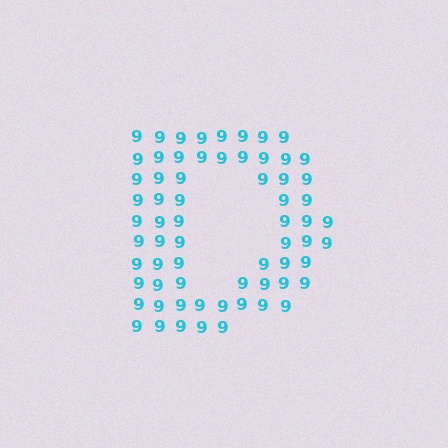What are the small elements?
The small elements are digit 9's.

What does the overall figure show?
The overall figure shows the letter D.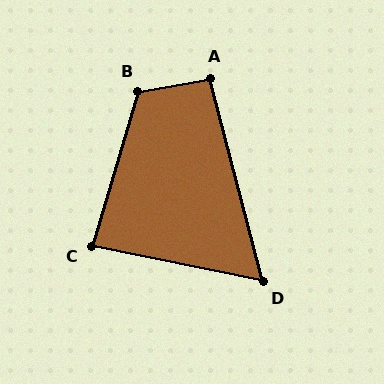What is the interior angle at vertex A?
Approximately 95 degrees (obtuse).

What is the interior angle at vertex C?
Approximately 85 degrees (acute).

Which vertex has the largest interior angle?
B, at approximately 116 degrees.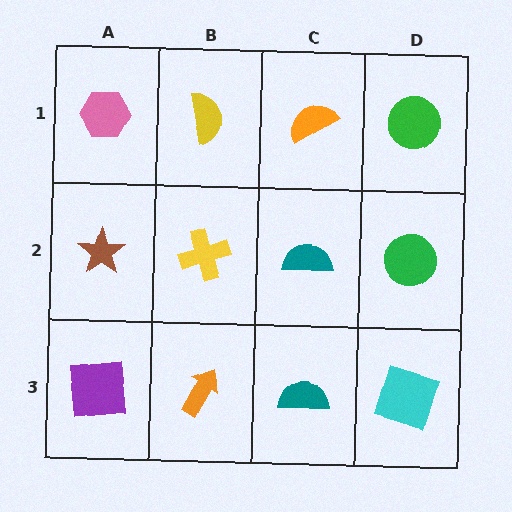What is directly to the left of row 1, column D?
An orange semicircle.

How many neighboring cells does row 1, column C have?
3.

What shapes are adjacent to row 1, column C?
A teal semicircle (row 2, column C), a yellow semicircle (row 1, column B), a green circle (row 1, column D).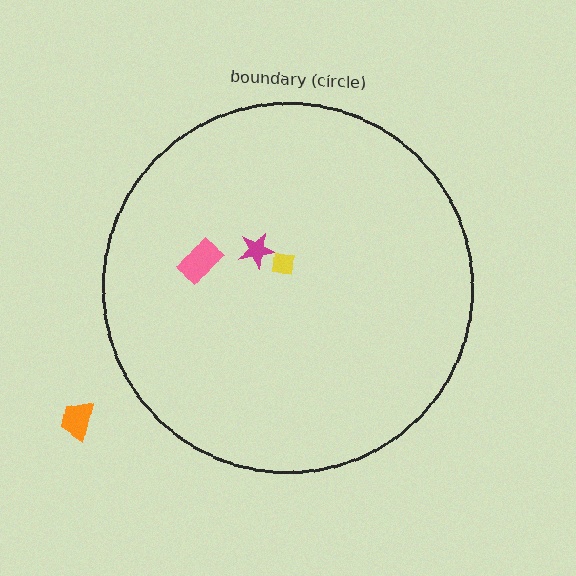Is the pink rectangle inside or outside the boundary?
Inside.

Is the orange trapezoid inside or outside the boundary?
Outside.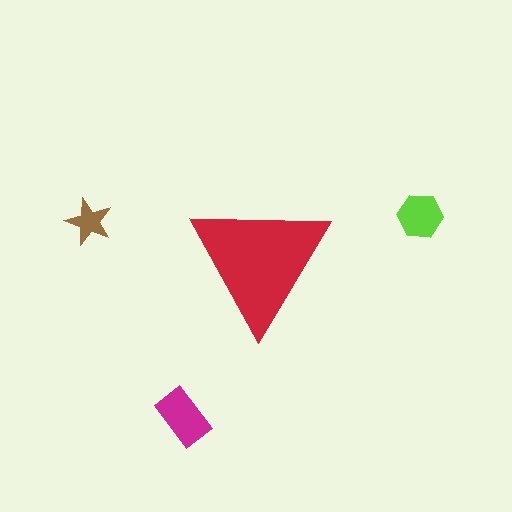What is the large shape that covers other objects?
A red triangle.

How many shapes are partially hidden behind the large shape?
0 shapes are partially hidden.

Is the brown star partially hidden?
No, the brown star is fully visible.